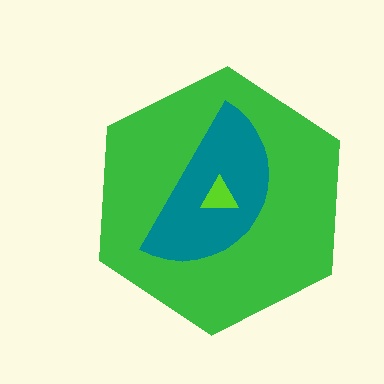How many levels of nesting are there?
3.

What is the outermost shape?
The green hexagon.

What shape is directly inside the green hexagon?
The teal semicircle.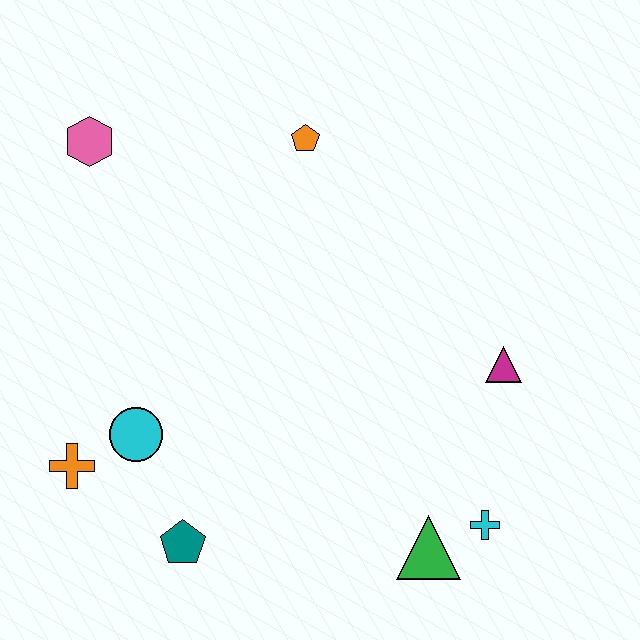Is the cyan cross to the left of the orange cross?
No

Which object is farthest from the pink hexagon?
The cyan cross is farthest from the pink hexagon.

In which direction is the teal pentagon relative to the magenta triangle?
The teal pentagon is to the left of the magenta triangle.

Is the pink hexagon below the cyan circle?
No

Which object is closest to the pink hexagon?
The orange pentagon is closest to the pink hexagon.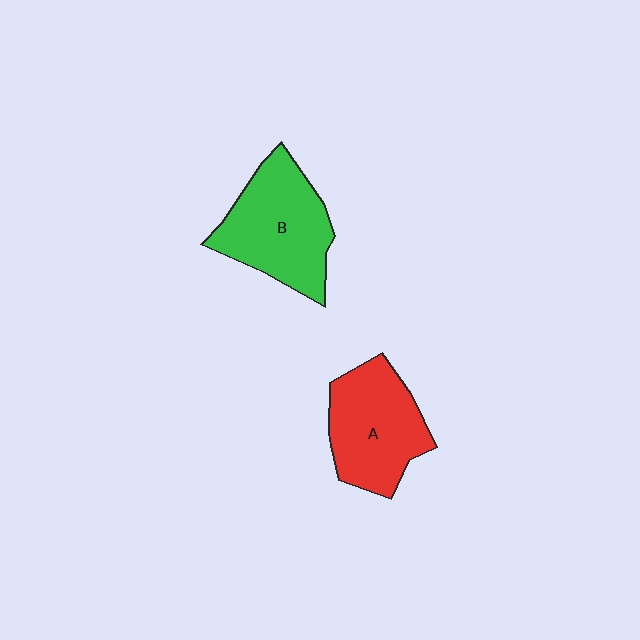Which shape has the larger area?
Shape B (green).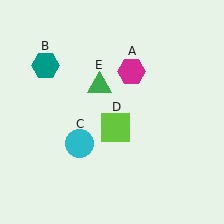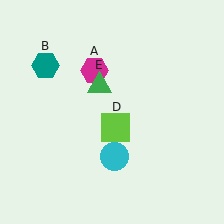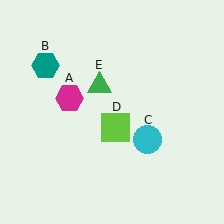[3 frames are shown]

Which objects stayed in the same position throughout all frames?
Teal hexagon (object B) and lime square (object D) and green triangle (object E) remained stationary.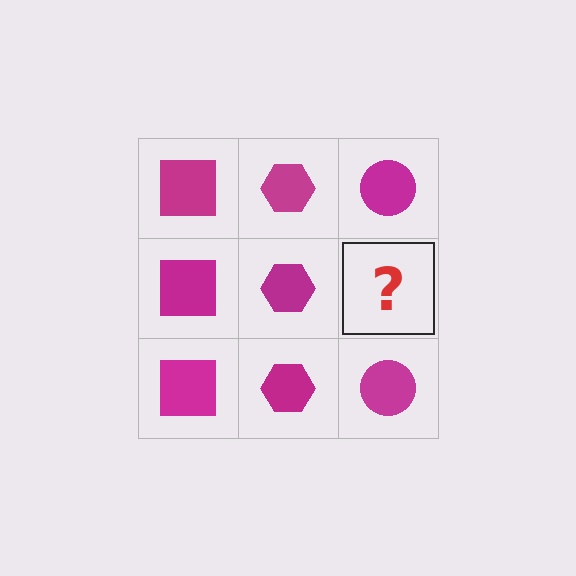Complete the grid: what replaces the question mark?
The question mark should be replaced with a magenta circle.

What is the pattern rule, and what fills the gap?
The rule is that each column has a consistent shape. The gap should be filled with a magenta circle.